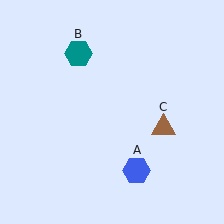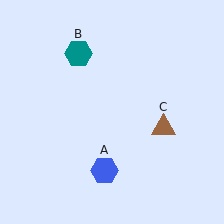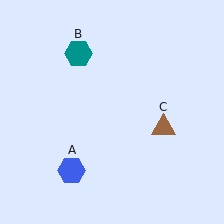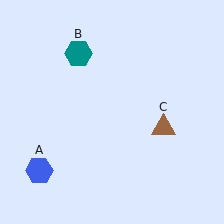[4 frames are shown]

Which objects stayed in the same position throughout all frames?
Teal hexagon (object B) and brown triangle (object C) remained stationary.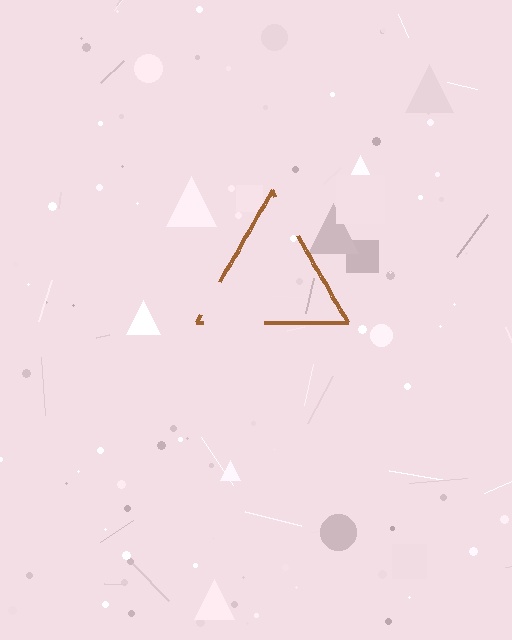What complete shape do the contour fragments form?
The contour fragments form a triangle.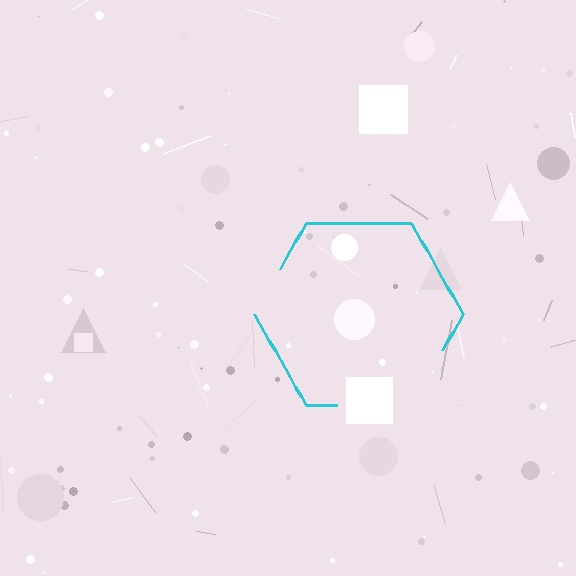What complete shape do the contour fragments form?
The contour fragments form a hexagon.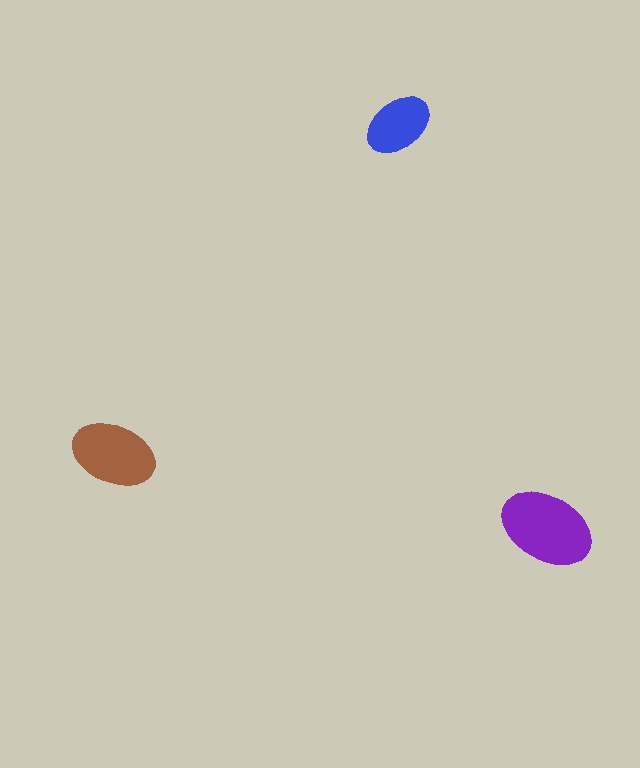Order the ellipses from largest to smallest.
the purple one, the brown one, the blue one.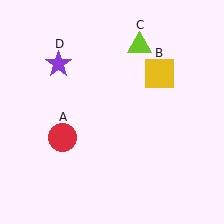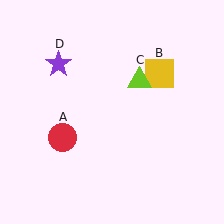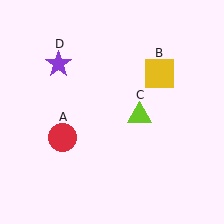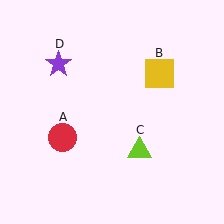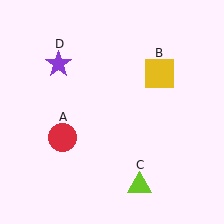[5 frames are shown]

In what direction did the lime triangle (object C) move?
The lime triangle (object C) moved down.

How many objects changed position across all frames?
1 object changed position: lime triangle (object C).